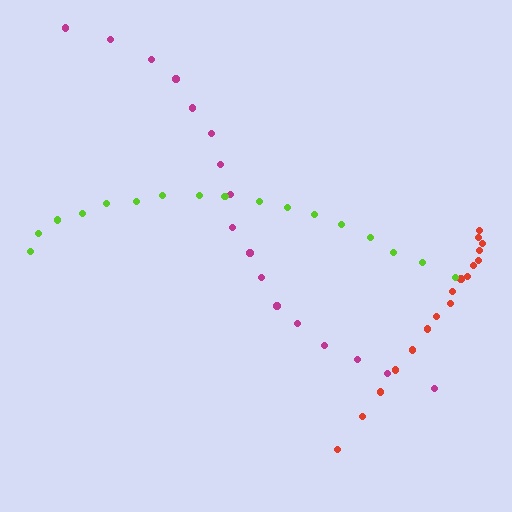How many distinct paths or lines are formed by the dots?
There are 3 distinct paths.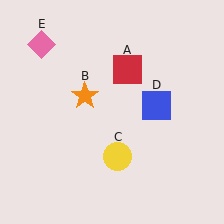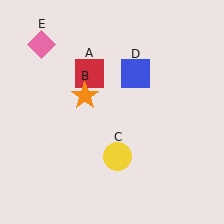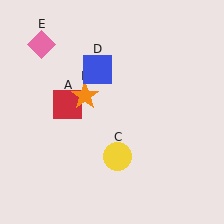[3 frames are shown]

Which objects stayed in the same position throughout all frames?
Orange star (object B) and yellow circle (object C) and pink diamond (object E) remained stationary.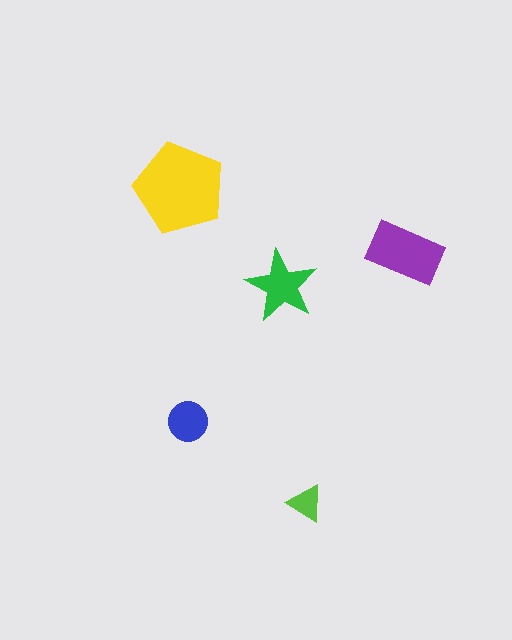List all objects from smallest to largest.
The lime triangle, the blue circle, the green star, the purple rectangle, the yellow pentagon.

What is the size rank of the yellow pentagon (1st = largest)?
1st.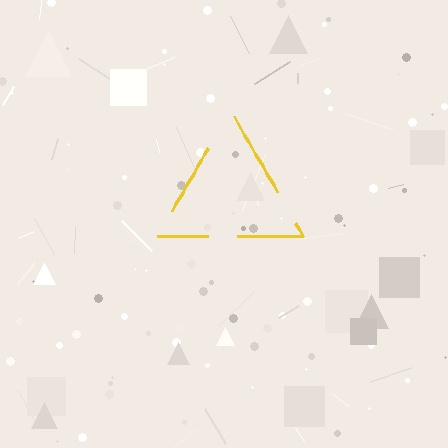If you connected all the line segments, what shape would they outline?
They would outline a triangle.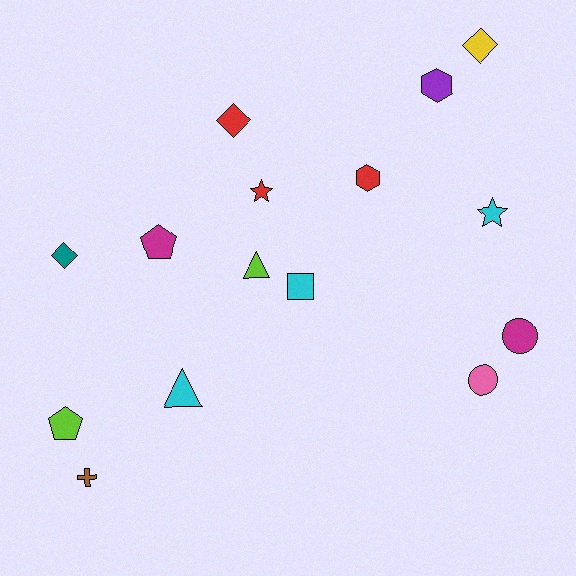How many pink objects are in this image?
There is 1 pink object.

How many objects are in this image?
There are 15 objects.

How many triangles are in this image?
There are 2 triangles.